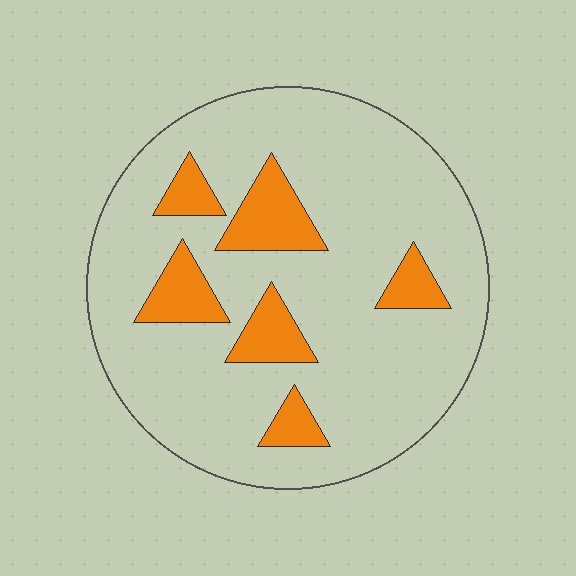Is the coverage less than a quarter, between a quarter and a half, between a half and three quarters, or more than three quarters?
Less than a quarter.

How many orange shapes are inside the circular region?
6.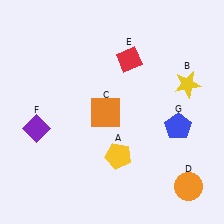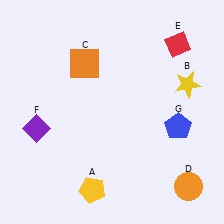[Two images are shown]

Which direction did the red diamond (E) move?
The red diamond (E) moved right.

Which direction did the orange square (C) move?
The orange square (C) moved up.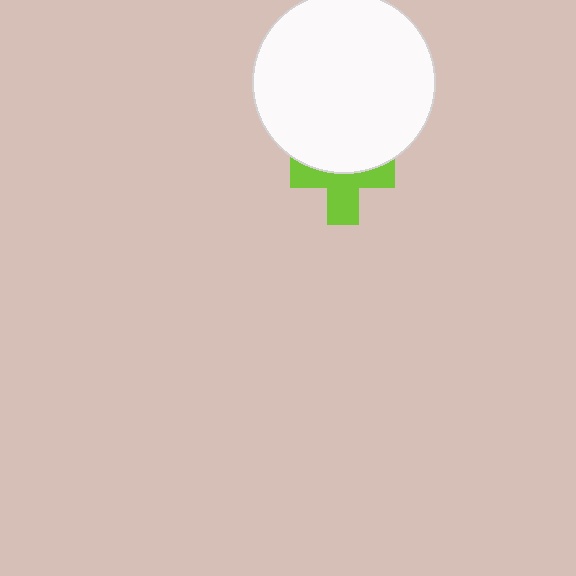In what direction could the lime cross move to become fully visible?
The lime cross could move down. That would shift it out from behind the white circle entirely.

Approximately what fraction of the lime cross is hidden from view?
Roughly 44% of the lime cross is hidden behind the white circle.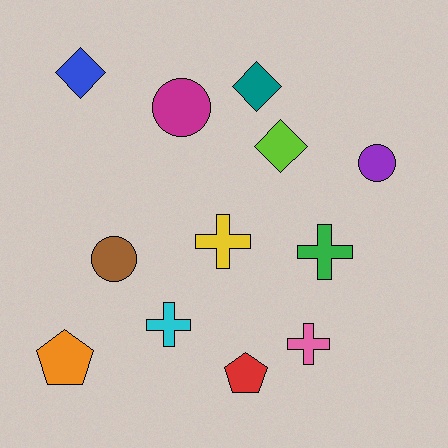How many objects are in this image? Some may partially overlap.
There are 12 objects.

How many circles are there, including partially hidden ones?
There are 3 circles.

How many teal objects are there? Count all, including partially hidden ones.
There is 1 teal object.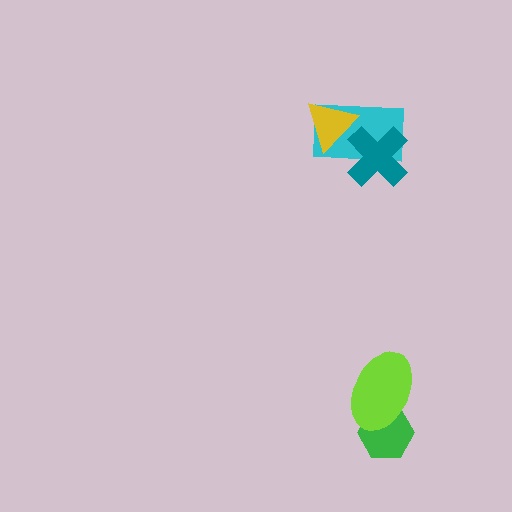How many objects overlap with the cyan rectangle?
2 objects overlap with the cyan rectangle.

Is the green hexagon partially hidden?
Yes, it is partially covered by another shape.